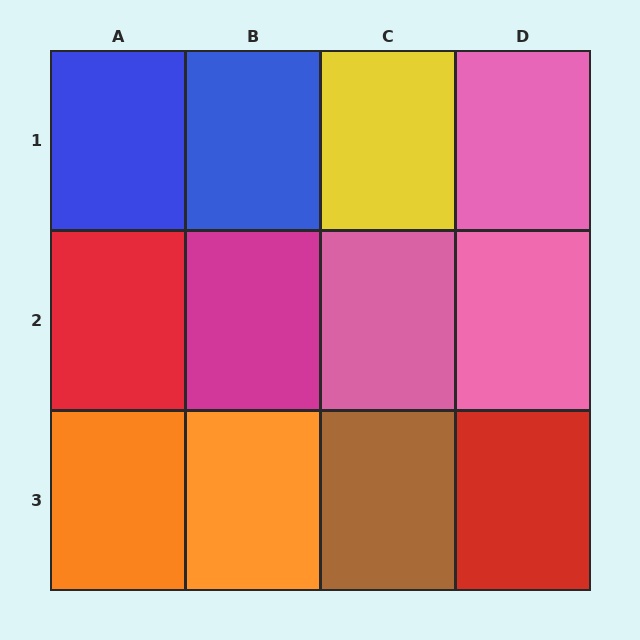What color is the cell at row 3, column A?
Orange.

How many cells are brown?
1 cell is brown.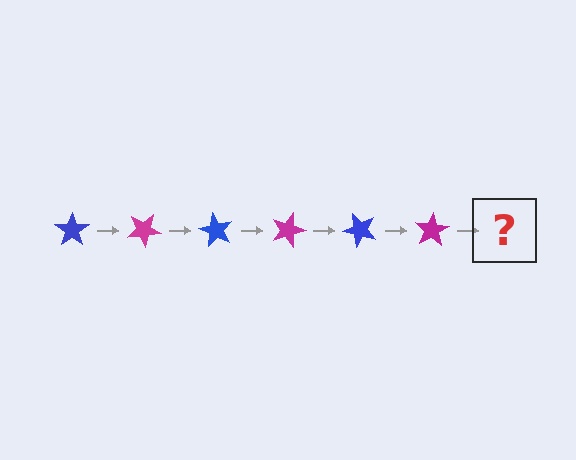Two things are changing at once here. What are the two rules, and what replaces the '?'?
The two rules are that it rotates 30 degrees each step and the color cycles through blue and magenta. The '?' should be a blue star, rotated 180 degrees from the start.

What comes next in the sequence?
The next element should be a blue star, rotated 180 degrees from the start.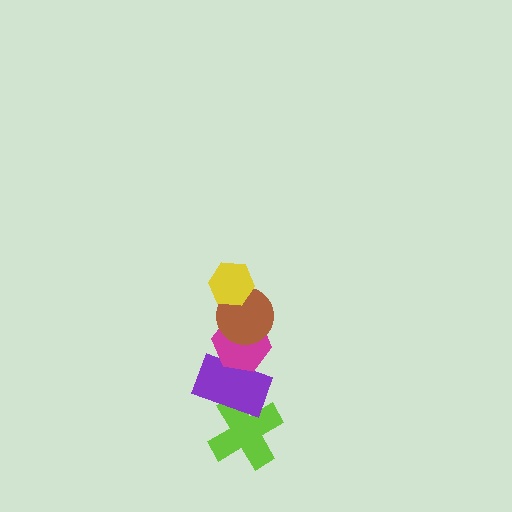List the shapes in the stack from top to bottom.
From top to bottom: the yellow hexagon, the brown circle, the magenta hexagon, the purple rectangle, the lime cross.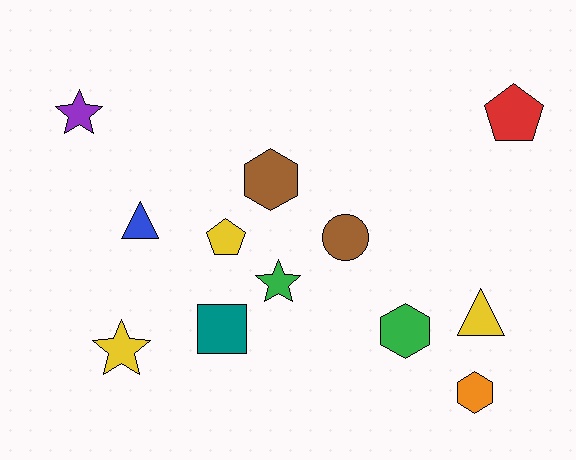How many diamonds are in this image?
There are no diamonds.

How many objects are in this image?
There are 12 objects.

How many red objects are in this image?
There is 1 red object.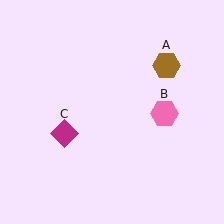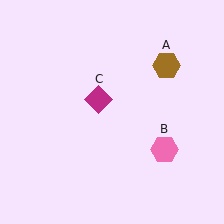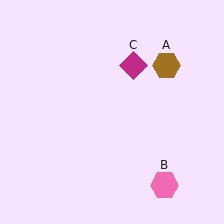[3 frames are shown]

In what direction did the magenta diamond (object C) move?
The magenta diamond (object C) moved up and to the right.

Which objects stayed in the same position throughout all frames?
Brown hexagon (object A) remained stationary.